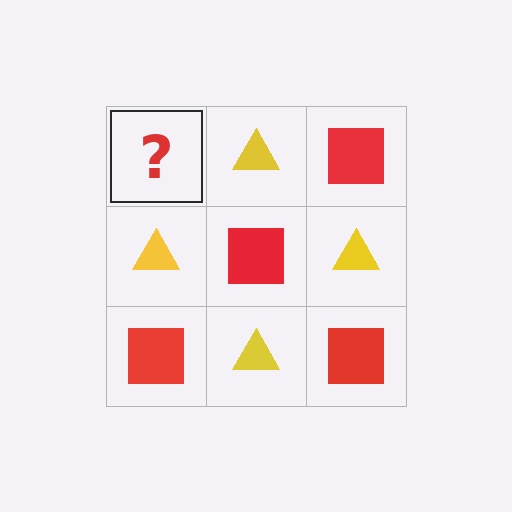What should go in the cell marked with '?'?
The missing cell should contain a red square.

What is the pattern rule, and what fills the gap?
The rule is that it alternates red square and yellow triangle in a checkerboard pattern. The gap should be filled with a red square.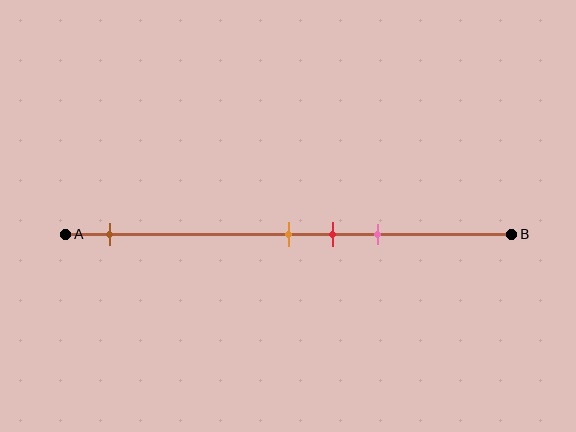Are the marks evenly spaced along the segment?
No, the marks are not evenly spaced.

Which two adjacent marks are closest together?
The orange and red marks are the closest adjacent pair.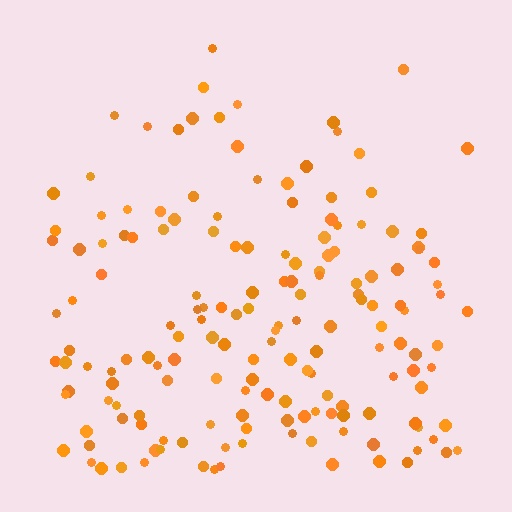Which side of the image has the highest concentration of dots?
The bottom.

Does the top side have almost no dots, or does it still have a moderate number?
Still a moderate number, just noticeably fewer than the bottom.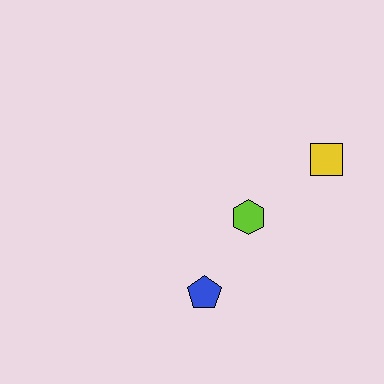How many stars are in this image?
There are no stars.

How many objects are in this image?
There are 3 objects.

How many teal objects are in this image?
There are no teal objects.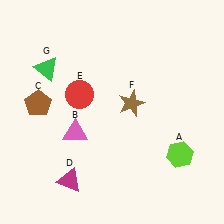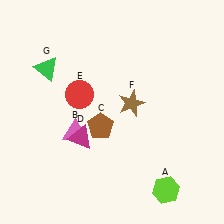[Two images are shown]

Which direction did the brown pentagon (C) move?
The brown pentagon (C) moved right.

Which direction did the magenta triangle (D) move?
The magenta triangle (D) moved up.